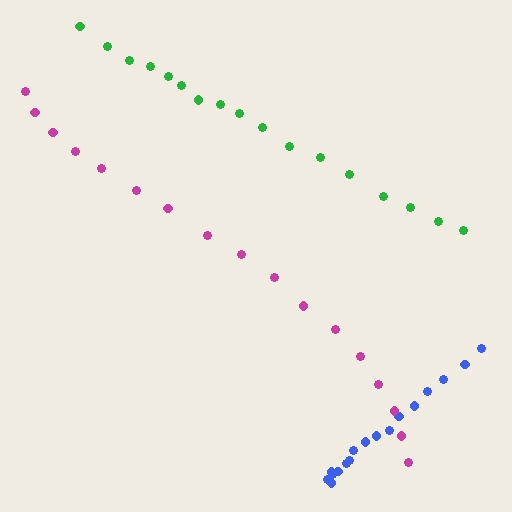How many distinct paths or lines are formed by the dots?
There are 3 distinct paths.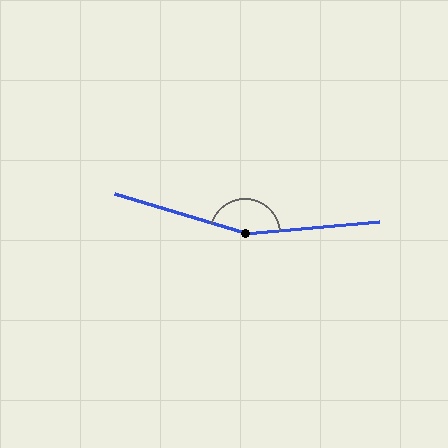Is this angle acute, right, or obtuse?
It is obtuse.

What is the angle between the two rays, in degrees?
Approximately 158 degrees.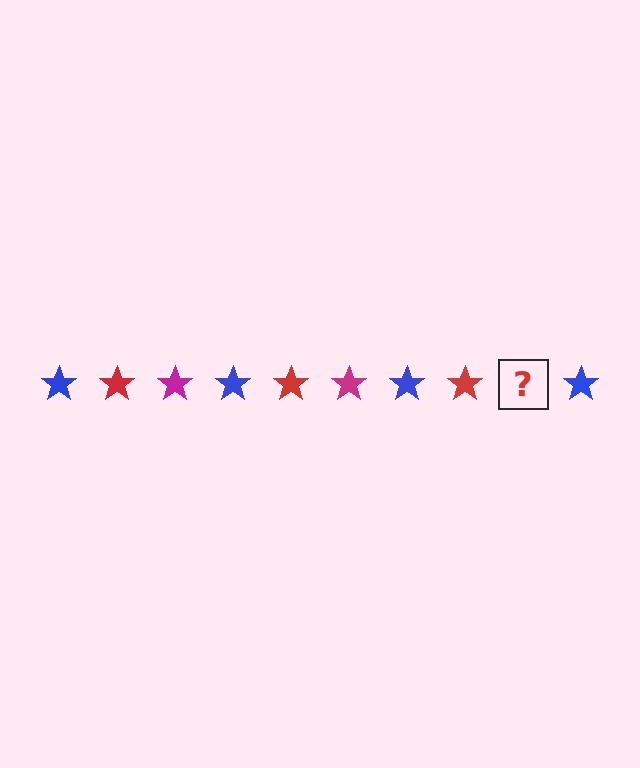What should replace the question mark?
The question mark should be replaced with a magenta star.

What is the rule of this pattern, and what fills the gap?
The rule is that the pattern cycles through blue, red, magenta stars. The gap should be filled with a magenta star.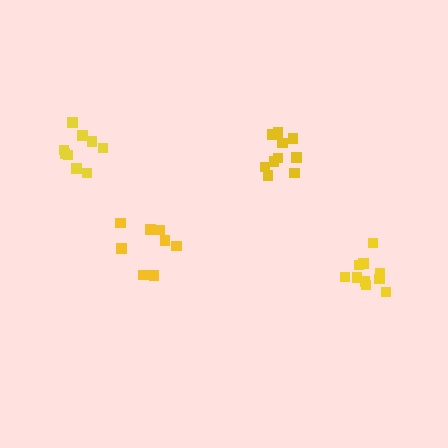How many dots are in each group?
Group 1: 8 dots, Group 2: 9 dots, Group 3: 10 dots, Group 4: 10 dots (37 total).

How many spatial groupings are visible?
There are 4 spatial groupings.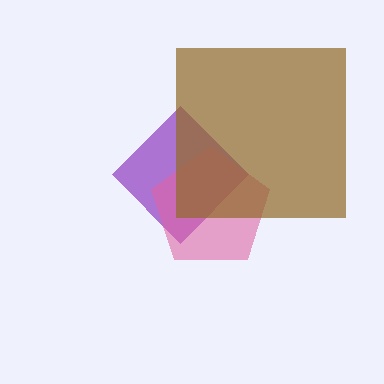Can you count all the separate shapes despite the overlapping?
Yes, there are 3 separate shapes.